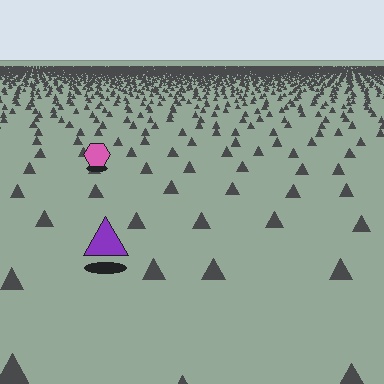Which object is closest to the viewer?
The purple triangle is closest. The texture marks near it are larger and more spread out.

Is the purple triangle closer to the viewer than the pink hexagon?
Yes. The purple triangle is closer — you can tell from the texture gradient: the ground texture is coarser near it.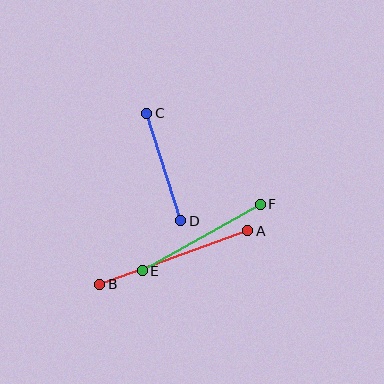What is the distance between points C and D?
The distance is approximately 113 pixels.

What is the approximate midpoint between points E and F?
The midpoint is at approximately (201, 238) pixels.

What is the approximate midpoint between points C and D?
The midpoint is at approximately (164, 167) pixels.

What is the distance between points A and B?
The distance is approximately 157 pixels.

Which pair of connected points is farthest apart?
Points A and B are farthest apart.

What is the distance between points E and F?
The distance is approximately 135 pixels.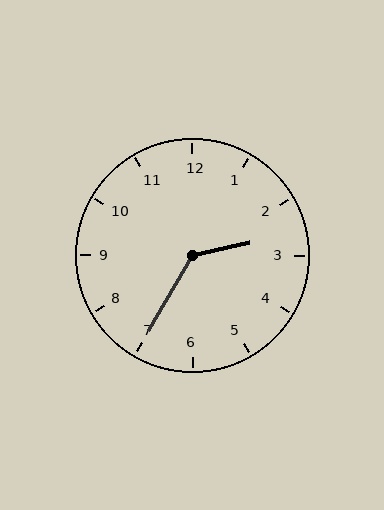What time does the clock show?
2:35.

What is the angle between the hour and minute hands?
Approximately 132 degrees.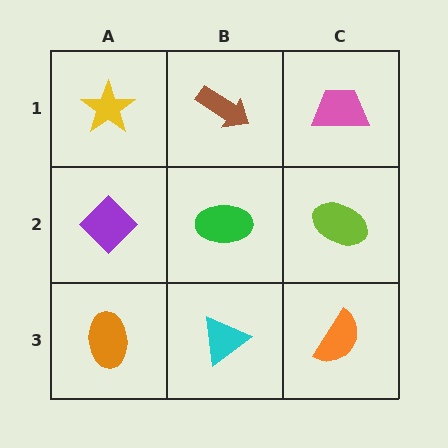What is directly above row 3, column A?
A purple diamond.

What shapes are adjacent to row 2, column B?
A brown arrow (row 1, column B), a cyan triangle (row 3, column B), a purple diamond (row 2, column A), a lime ellipse (row 2, column C).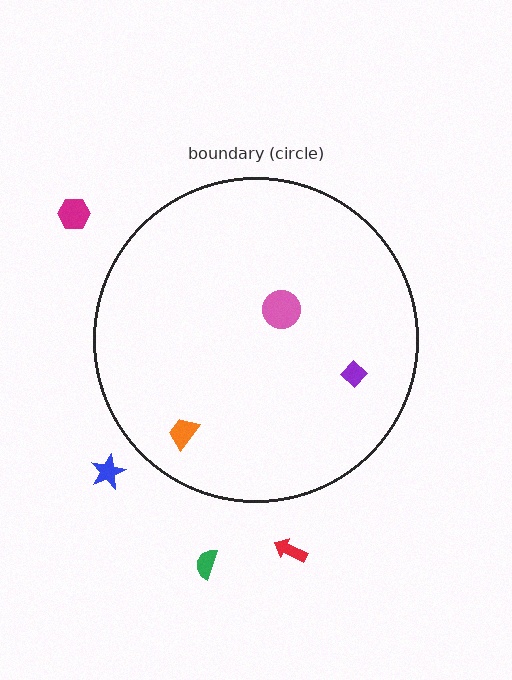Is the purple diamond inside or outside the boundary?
Inside.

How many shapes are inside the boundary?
3 inside, 4 outside.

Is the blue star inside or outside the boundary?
Outside.